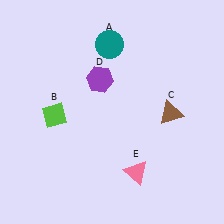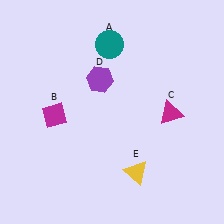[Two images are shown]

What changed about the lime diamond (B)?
In Image 1, B is lime. In Image 2, it changed to magenta.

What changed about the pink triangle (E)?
In Image 1, E is pink. In Image 2, it changed to yellow.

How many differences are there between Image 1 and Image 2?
There are 3 differences between the two images.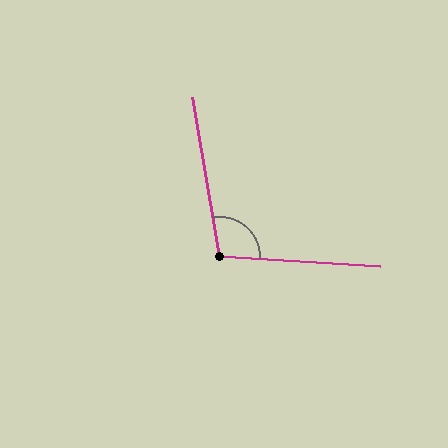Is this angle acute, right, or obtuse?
It is obtuse.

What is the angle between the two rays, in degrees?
Approximately 103 degrees.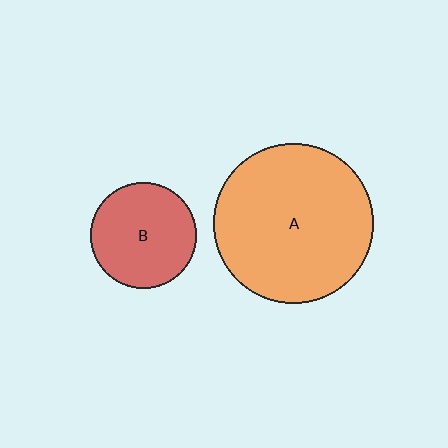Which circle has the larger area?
Circle A (orange).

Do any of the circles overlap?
No, none of the circles overlap.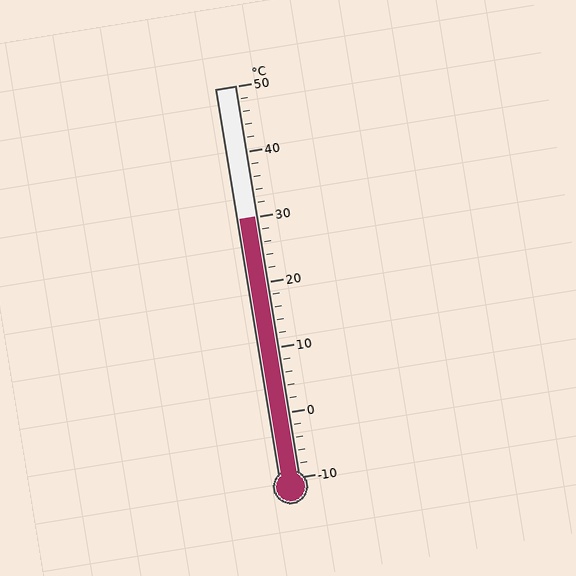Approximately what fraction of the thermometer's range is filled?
The thermometer is filled to approximately 65% of its range.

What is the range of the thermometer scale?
The thermometer scale ranges from -10°C to 50°C.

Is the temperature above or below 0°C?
The temperature is above 0°C.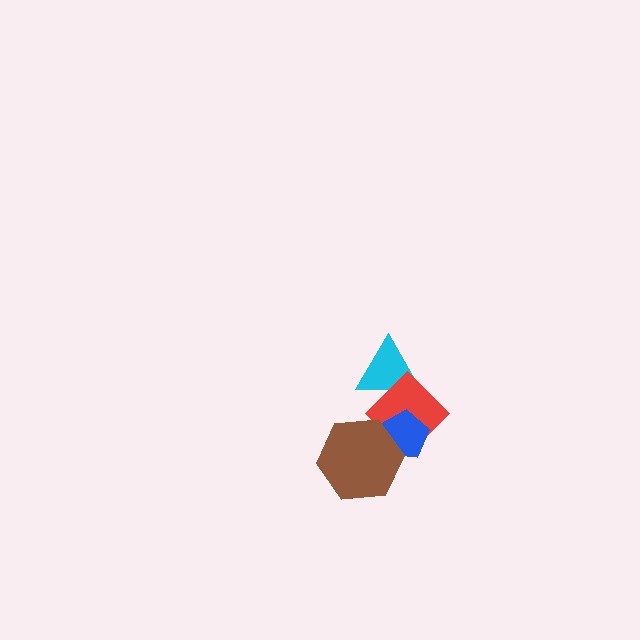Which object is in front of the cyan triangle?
The red diamond is in front of the cyan triangle.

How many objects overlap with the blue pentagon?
2 objects overlap with the blue pentagon.